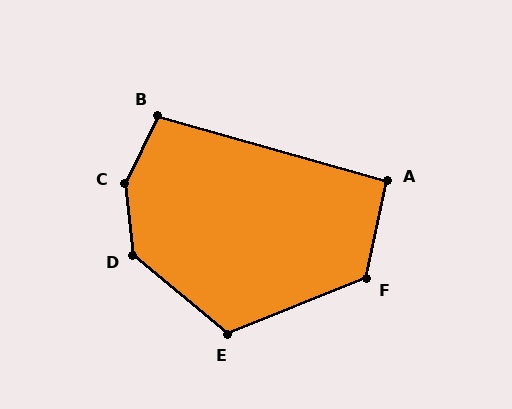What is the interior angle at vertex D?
Approximately 137 degrees (obtuse).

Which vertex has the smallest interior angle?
A, at approximately 94 degrees.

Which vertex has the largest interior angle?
C, at approximately 148 degrees.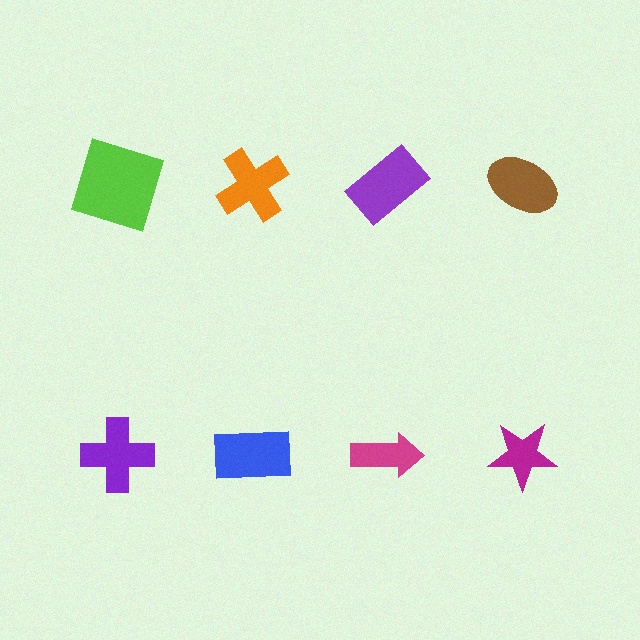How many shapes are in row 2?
4 shapes.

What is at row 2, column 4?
A magenta star.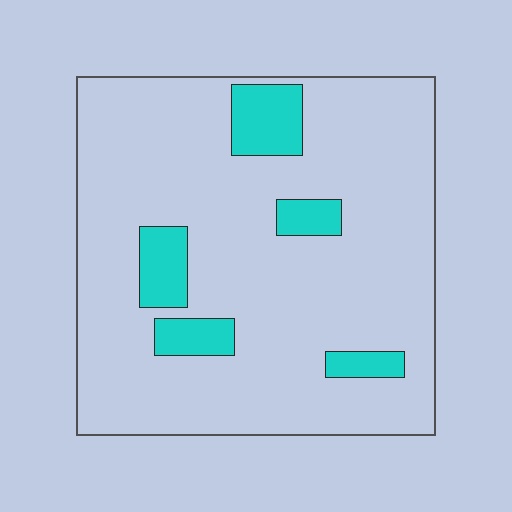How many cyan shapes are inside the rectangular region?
5.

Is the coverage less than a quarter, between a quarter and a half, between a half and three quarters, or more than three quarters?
Less than a quarter.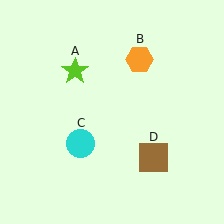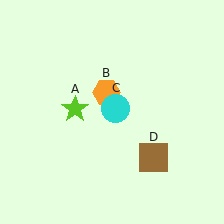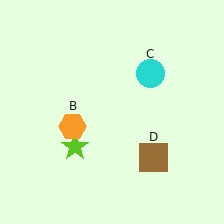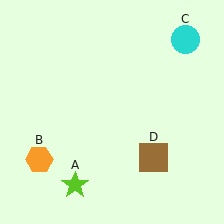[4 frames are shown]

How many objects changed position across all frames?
3 objects changed position: lime star (object A), orange hexagon (object B), cyan circle (object C).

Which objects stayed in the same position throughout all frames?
Brown square (object D) remained stationary.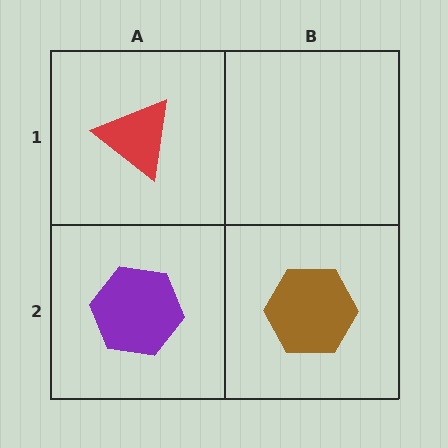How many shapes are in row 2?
2 shapes.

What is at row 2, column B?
A brown hexagon.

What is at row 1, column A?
A red triangle.